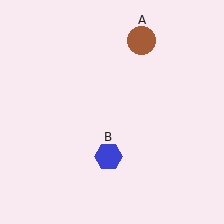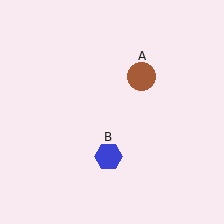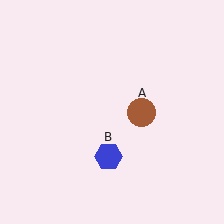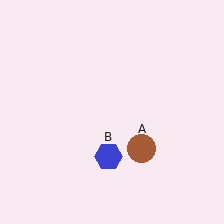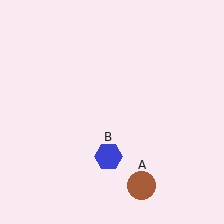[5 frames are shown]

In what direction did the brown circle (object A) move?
The brown circle (object A) moved down.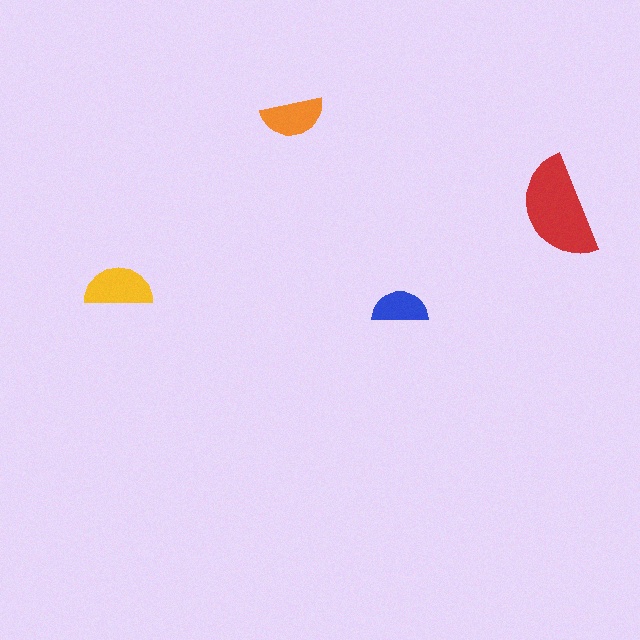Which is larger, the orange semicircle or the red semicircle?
The red one.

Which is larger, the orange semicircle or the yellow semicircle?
The yellow one.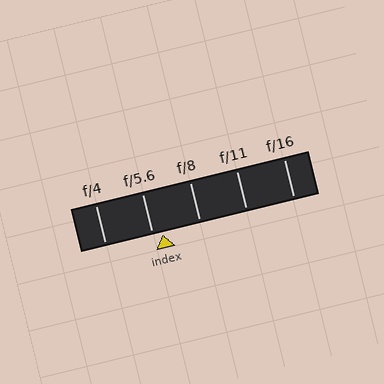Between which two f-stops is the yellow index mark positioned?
The index mark is between f/5.6 and f/8.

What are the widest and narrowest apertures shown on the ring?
The widest aperture shown is f/4 and the narrowest is f/16.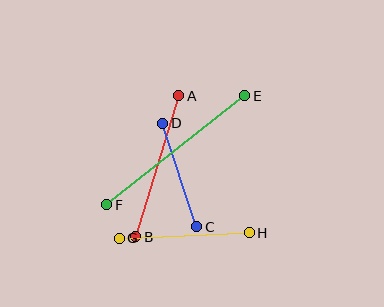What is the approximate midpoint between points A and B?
The midpoint is at approximately (157, 166) pixels.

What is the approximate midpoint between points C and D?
The midpoint is at approximately (180, 175) pixels.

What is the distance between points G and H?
The distance is approximately 130 pixels.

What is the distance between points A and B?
The distance is approximately 148 pixels.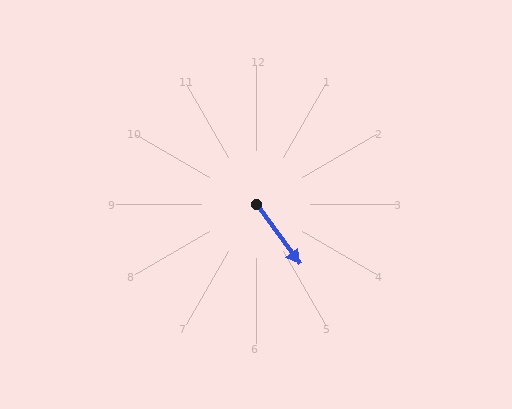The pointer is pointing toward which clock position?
Roughly 5 o'clock.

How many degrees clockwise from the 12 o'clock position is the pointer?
Approximately 144 degrees.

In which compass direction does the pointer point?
Southeast.